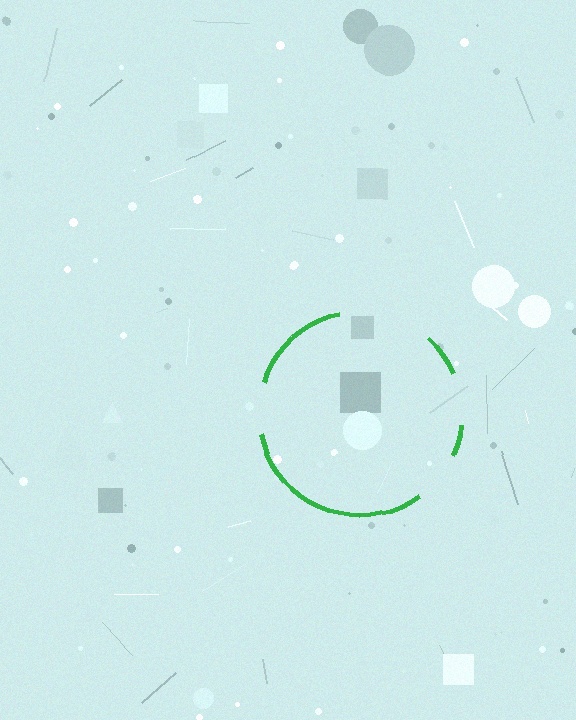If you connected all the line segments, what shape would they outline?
They would outline a circle.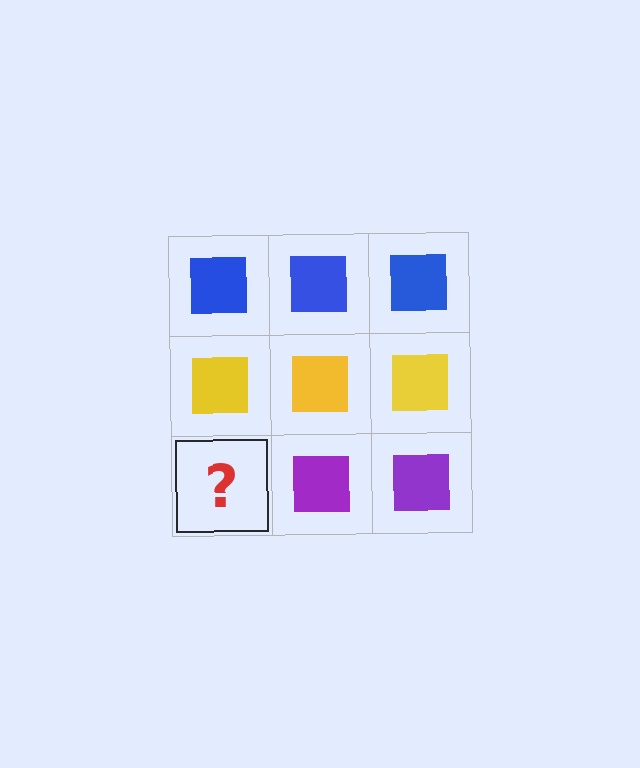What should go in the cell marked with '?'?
The missing cell should contain a purple square.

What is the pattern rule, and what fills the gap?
The rule is that each row has a consistent color. The gap should be filled with a purple square.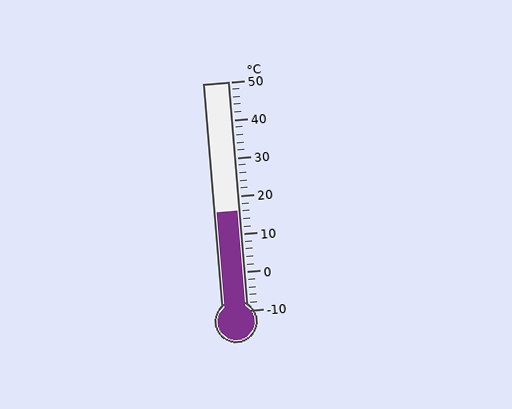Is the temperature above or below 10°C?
The temperature is above 10°C.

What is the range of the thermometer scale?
The thermometer scale ranges from -10°C to 50°C.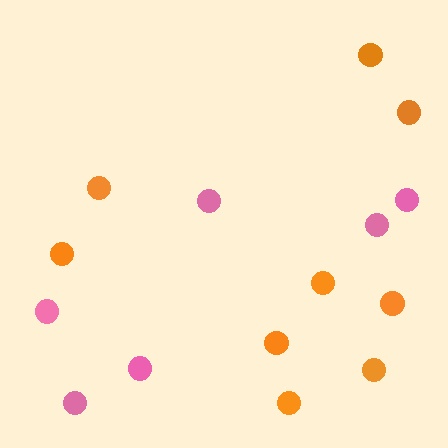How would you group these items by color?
There are 2 groups: one group of orange circles (9) and one group of pink circles (6).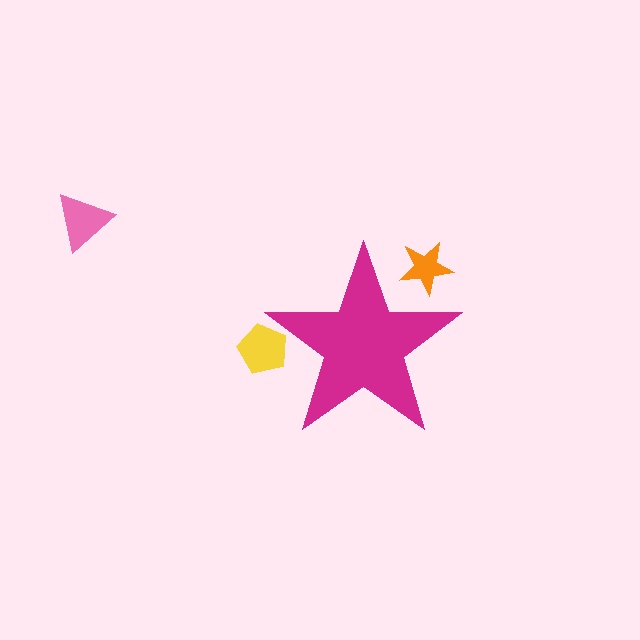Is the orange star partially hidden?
Yes, the orange star is partially hidden behind the magenta star.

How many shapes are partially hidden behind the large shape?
2 shapes are partially hidden.